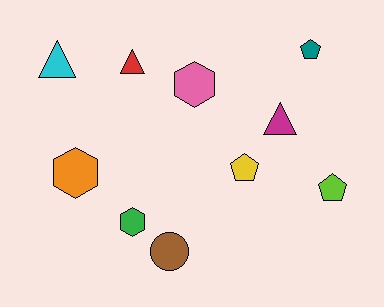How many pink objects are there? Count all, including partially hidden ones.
There is 1 pink object.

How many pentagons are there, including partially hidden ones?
There are 3 pentagons.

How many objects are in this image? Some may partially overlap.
There are 10 objects.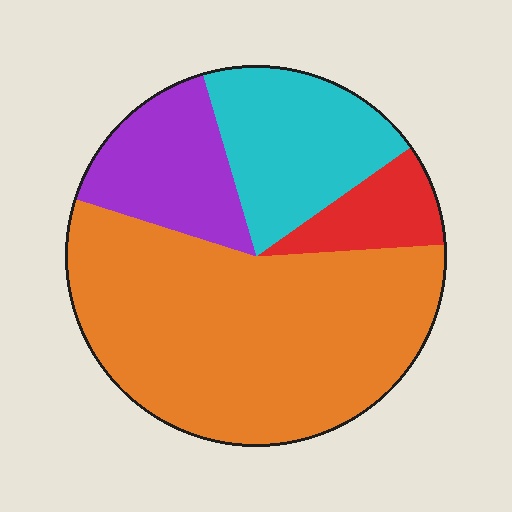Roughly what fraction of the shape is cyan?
Cyan takes up about one fifth (1/5) of the shape.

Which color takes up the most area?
Orange, at roughly 55%.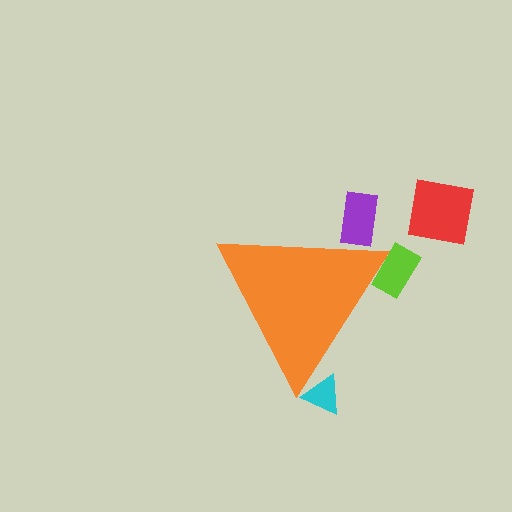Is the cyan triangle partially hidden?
Yes, the cyan triangle is partially hidden behind the orange triangle.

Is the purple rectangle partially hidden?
Yes, the purple rectangle is partially hidden behind the orange triangle.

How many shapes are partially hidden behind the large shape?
3 shapes are partially hidden.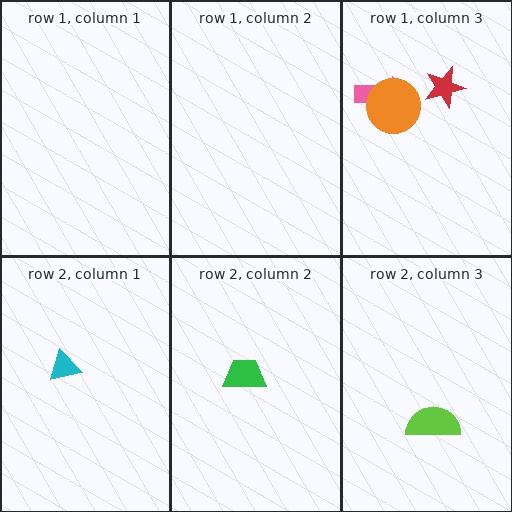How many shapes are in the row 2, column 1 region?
1.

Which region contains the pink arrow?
The row 1, column 3 region.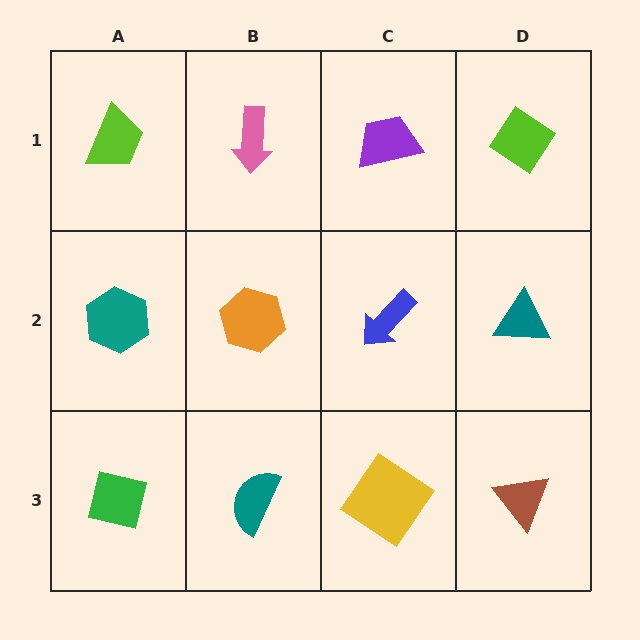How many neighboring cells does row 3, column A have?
2.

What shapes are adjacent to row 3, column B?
An orange hexagon (row 2, column B), a green square (row 3, column A), a yellow diamond (row 3, column C).